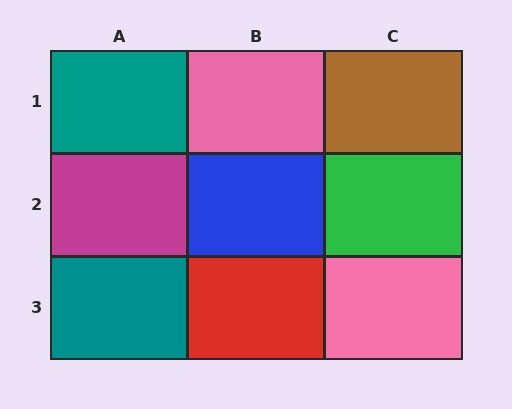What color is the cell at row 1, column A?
Teal.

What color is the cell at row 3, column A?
Teal.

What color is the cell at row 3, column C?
Pink.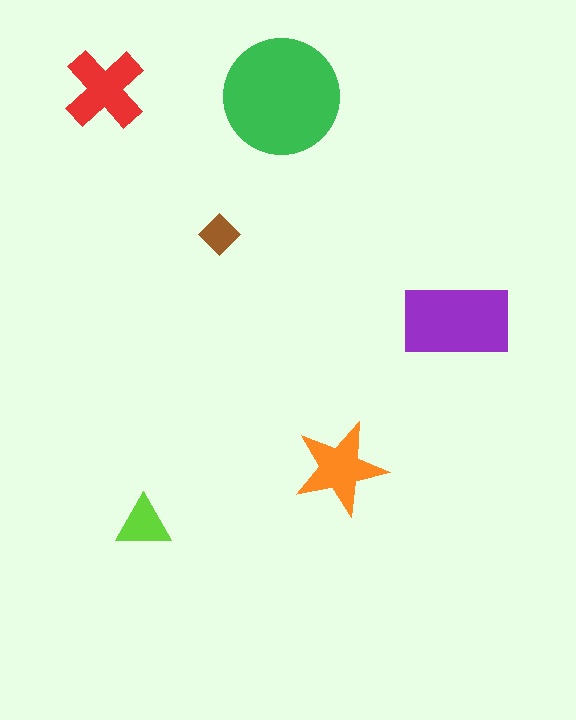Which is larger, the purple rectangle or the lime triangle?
The purple rectangle.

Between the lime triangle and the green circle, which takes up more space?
The green circle.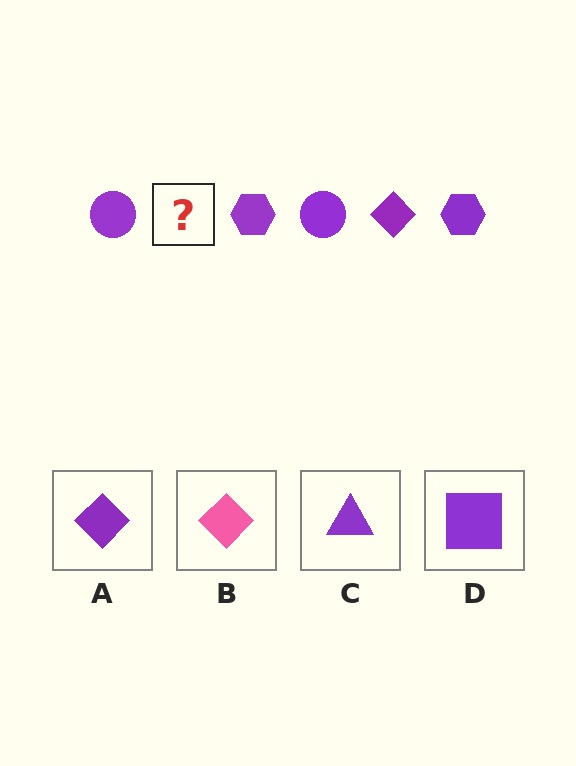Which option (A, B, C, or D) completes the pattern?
A.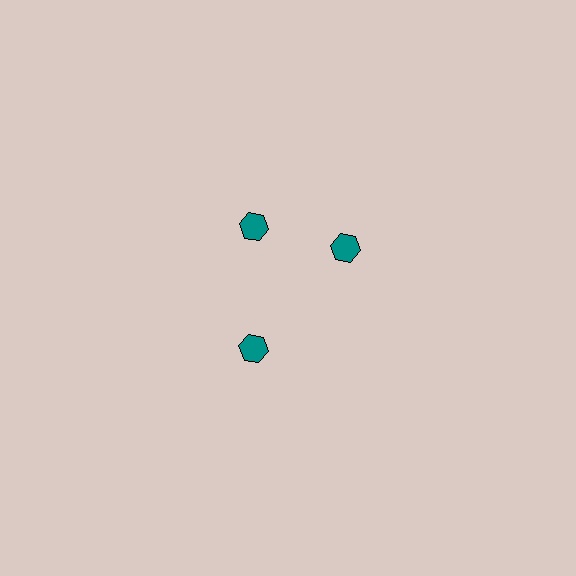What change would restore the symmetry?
The symmetry would be restored by rotating it back into even spacing with its neighbors so that all 3 hexagons sit at equal angles and equal distance from the center.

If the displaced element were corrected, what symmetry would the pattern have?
It would have 3-fold rotational symmetry — the pattern would map onto itself every 120 degrees.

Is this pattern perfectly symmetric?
No. The 3 teal hexagons are arranged in a ring, but one element near the 3 o'clock position is rotated out of alignment along the ring, breaking the 3-fold rotational symmetry.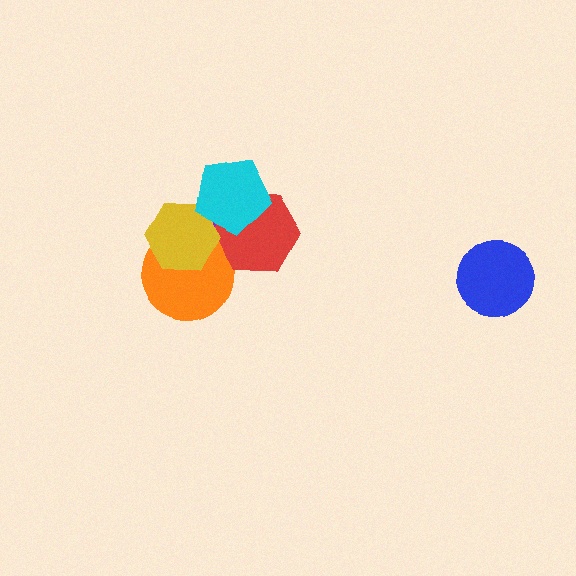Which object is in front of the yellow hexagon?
The cyan pentagon is in front of the yellow hexagon.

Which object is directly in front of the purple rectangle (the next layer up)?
The orange circle is directly in front of the purple rectangle.